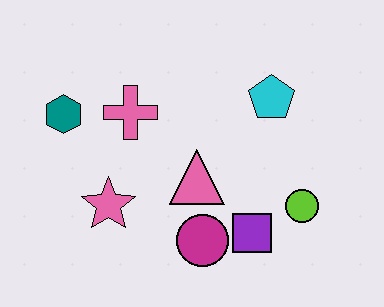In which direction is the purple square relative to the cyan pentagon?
The purple square is below the cyan pentagon.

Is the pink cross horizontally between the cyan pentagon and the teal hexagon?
Yes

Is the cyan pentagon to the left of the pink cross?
No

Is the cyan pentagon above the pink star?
Yes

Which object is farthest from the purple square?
The teal hexagon is farthest from the purple square.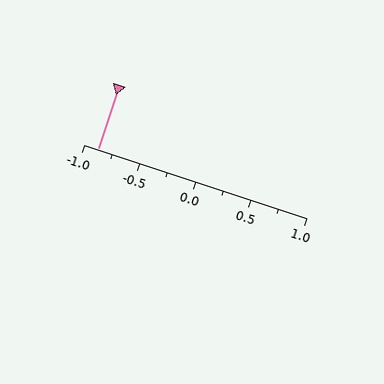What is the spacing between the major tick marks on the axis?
The major ticks are spaced 0.5 apart.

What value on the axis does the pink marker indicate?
The marker indicates approximately -0.88.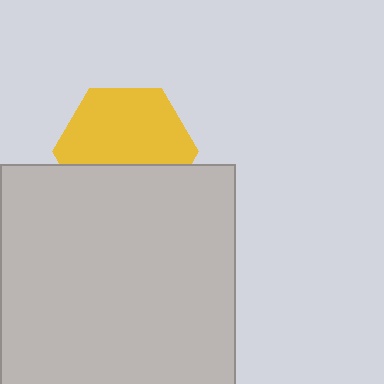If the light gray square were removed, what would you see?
You would see the complete yellow hexagon.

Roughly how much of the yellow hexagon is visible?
About half of it is visible (roughly 62%).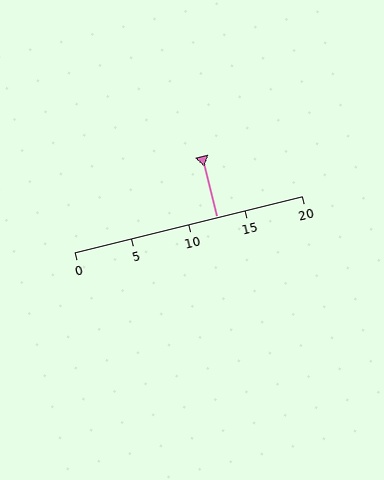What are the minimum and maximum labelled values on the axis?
The axis runs from 0 to 20.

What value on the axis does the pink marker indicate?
The marker indicates approximately 12.5.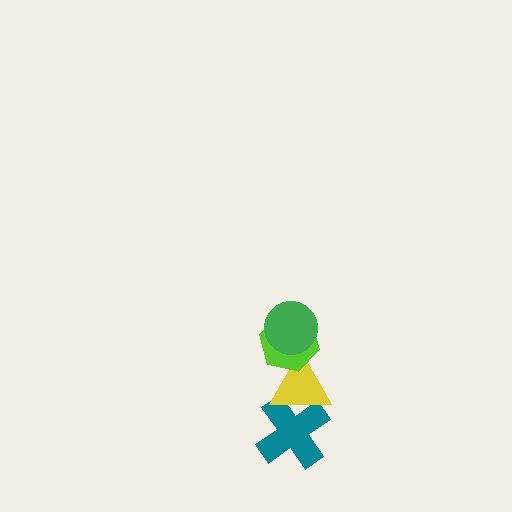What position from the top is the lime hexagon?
The lime hexagon is 2nd from the top.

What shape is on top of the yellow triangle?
The lime hexagon is on top of the yellow triangle.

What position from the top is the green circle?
The green circle is 1st from the top.